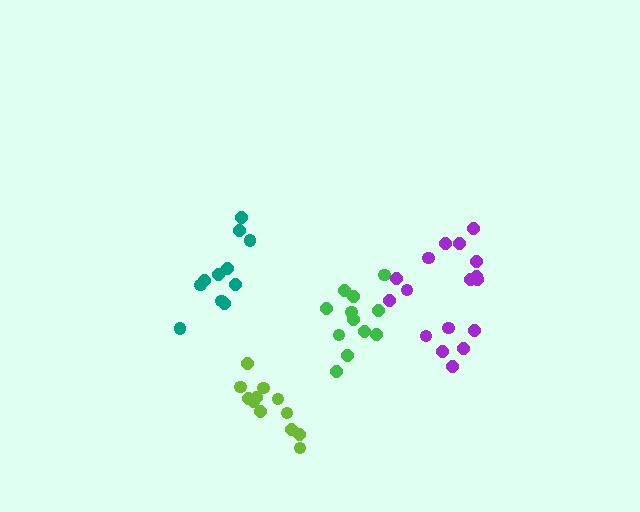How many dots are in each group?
Group 1: 12 dots, Group 2: 17 dots, Group 3: 11 dots, Group 4: 12 dots (52 total).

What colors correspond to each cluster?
The clusters are colored: green, purple, teal, lime.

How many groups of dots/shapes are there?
There are 4 groups.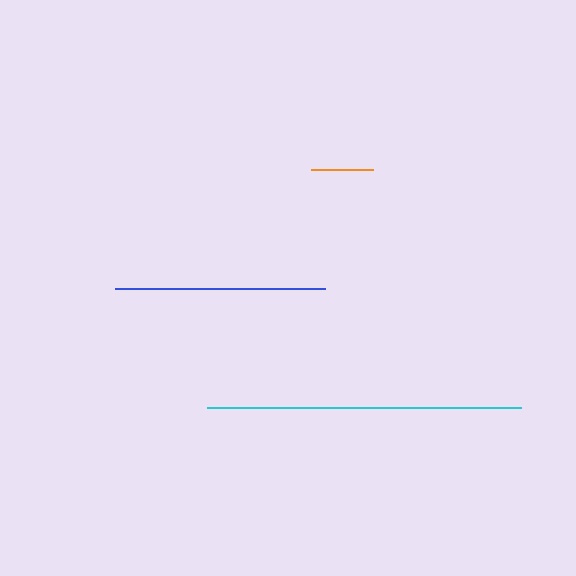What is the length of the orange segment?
The orange segment is approximately 62 pixels long.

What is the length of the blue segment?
The blue segment is approximately 210 pixels long.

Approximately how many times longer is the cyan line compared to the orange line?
The cyan line is approximately 5.1 times the length of the orange line.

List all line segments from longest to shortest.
From longest to shortest: cyan, blue, orange.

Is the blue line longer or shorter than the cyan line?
The cyan line is longer than the blue line.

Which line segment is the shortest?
The orange line is the shortest at approximately 62 pixels.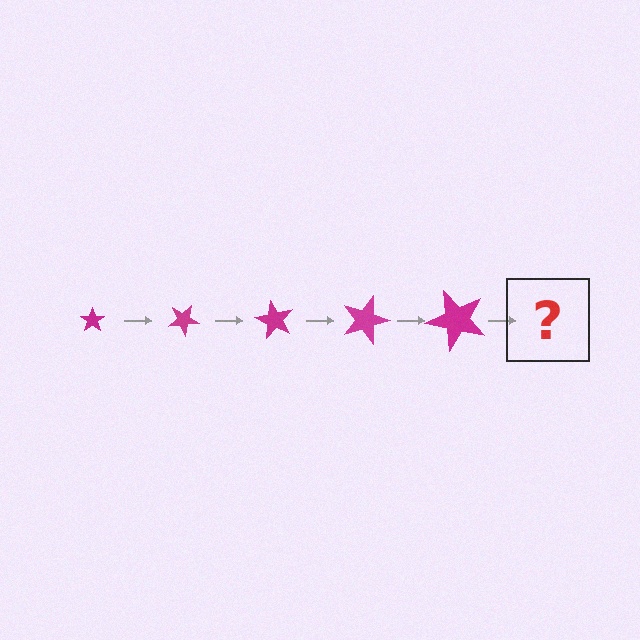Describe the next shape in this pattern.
It should be a star, larger than the previous one and rotated 150 degrees from the start.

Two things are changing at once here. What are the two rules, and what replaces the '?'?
The two rules are that the star grows larger each step and it rotates 30 degrees each step. The '?' should be a star, larger than the previous one and rotated 150 degrees from the start.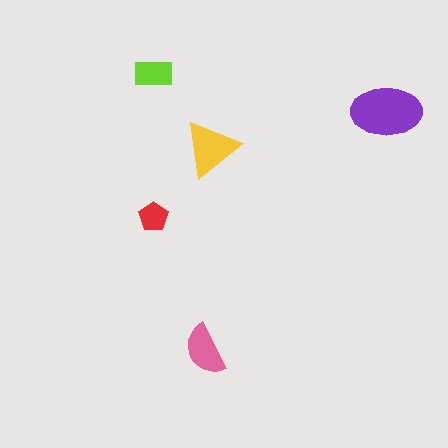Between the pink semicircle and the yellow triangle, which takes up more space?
The yellow triangle.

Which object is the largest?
The purple ellipse.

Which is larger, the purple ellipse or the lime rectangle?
The purple ellipse.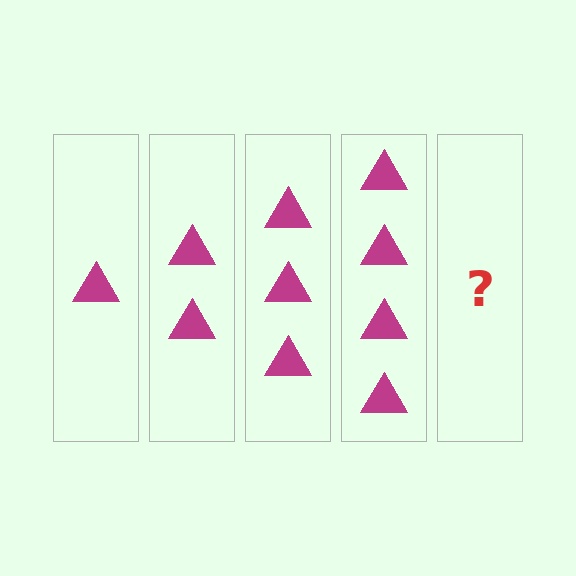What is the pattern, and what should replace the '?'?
The pattern is that each step adds one more triangle. The '?' should be 5 triangles.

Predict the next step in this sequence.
The next step is 5 triangles.